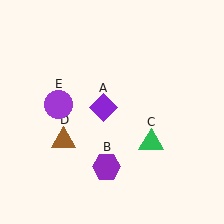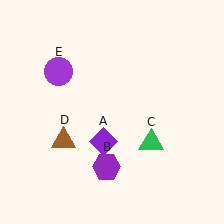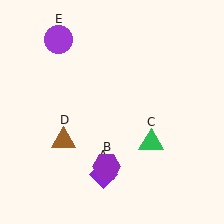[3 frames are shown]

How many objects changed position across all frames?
2 objects changed position: purple diamond (object A), purple circle (object E).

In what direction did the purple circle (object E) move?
The purple circle (object E) moved up.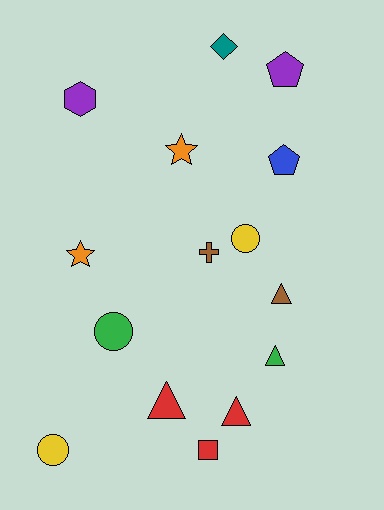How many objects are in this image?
There are 15 objects.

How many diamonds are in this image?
There is 1 diamond.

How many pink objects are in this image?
There are no pink objects.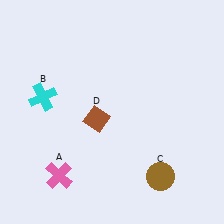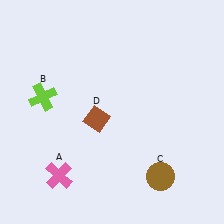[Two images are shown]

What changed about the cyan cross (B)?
In Image 1, B is cyan. In Image 2, it changed to lime.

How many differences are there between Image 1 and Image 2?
There is 1 difference between the two images.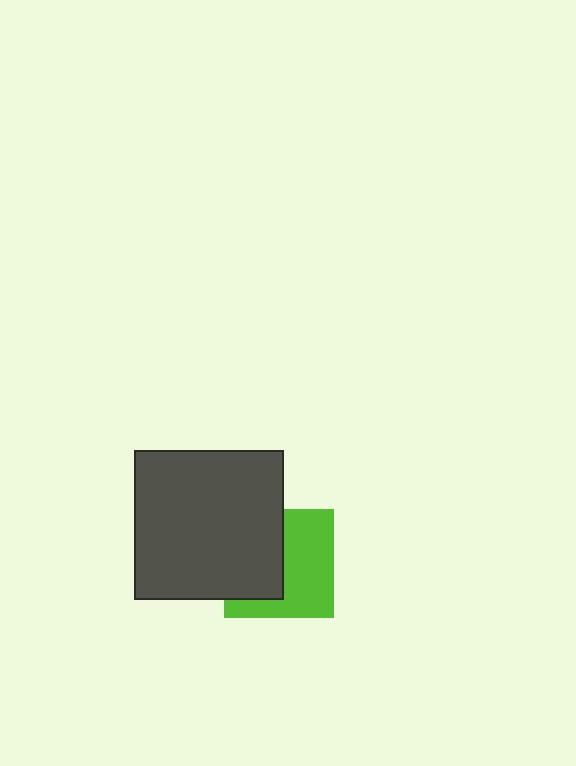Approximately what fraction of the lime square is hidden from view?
Roughly 45% of the lime square is hidden behind the dark gray square.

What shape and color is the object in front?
The object in front is a dark gray square.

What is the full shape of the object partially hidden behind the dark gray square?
The partially hidden object is a lime square.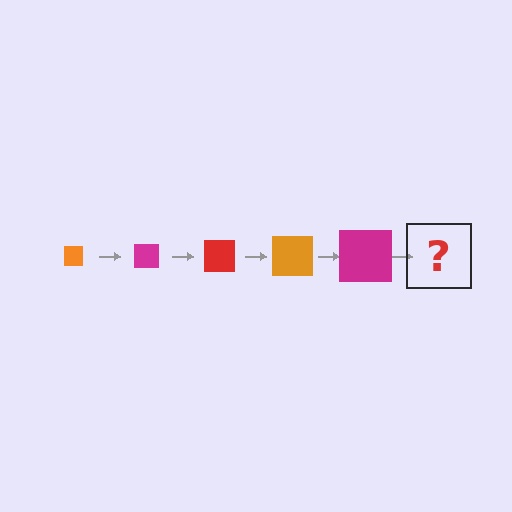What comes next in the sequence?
The next element should be a red square, larger than the previous one.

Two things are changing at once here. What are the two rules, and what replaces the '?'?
The two rules are that the square grows larger each step and the color cycles through orange, magenta, and red. The '?' should be a red square, larger than the previous one.